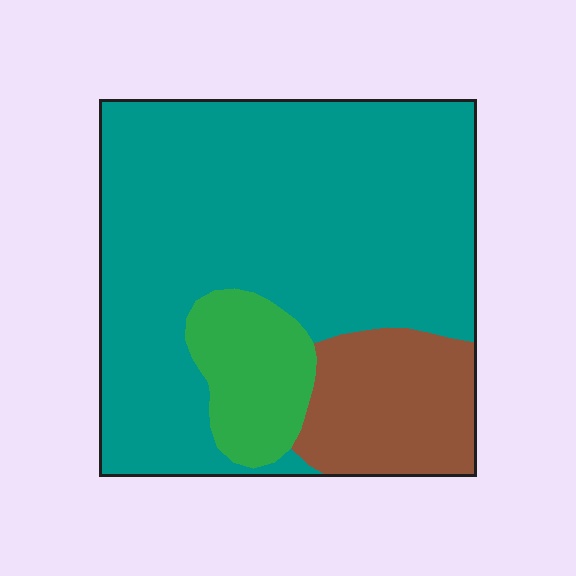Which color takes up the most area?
Teal, at roughly 70%.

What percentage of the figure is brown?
Brown covers around 15% of the figure.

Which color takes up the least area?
Green, at roughly 10%.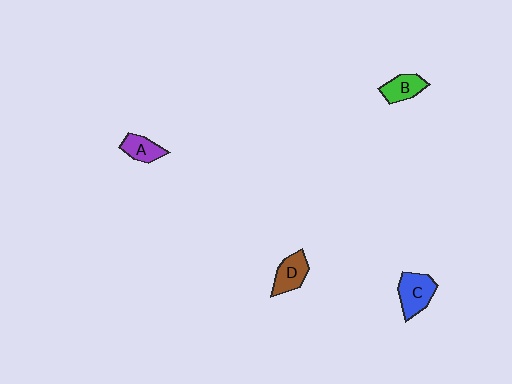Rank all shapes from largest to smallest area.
From largest to smallest: C (blue), D (brown), B (green), A (purple).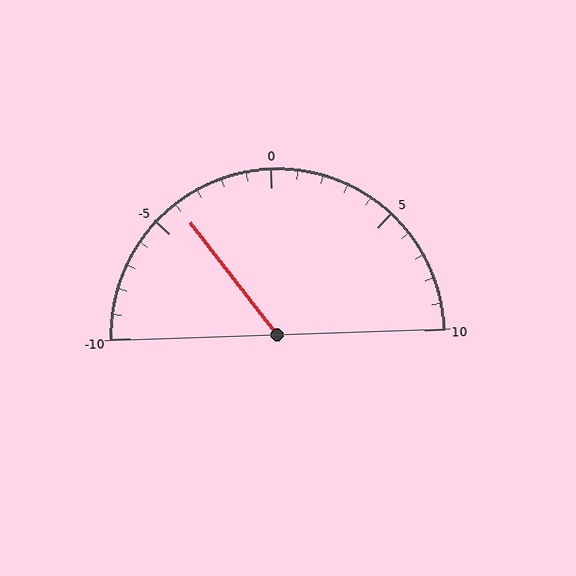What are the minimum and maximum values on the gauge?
The gauge ranges from -10 to 10.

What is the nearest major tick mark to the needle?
The nearest major tick mark is -5.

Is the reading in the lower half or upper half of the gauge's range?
The reading is in the lower half of the range (-10 to 10).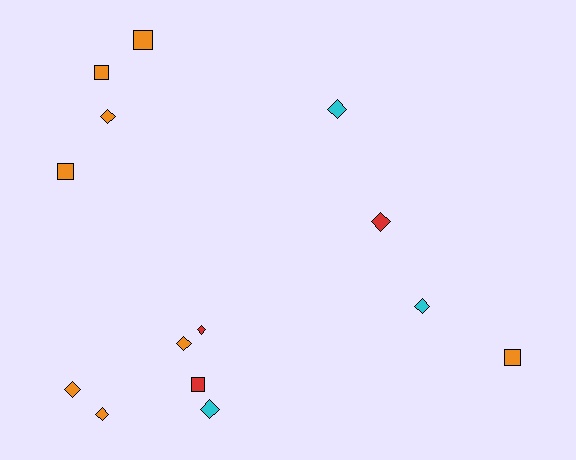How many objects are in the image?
There are 14 objects.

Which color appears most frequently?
Orange, with 8 objects.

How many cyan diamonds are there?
There are 3 cyan diamonds.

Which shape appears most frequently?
Diamond, with 9 objects.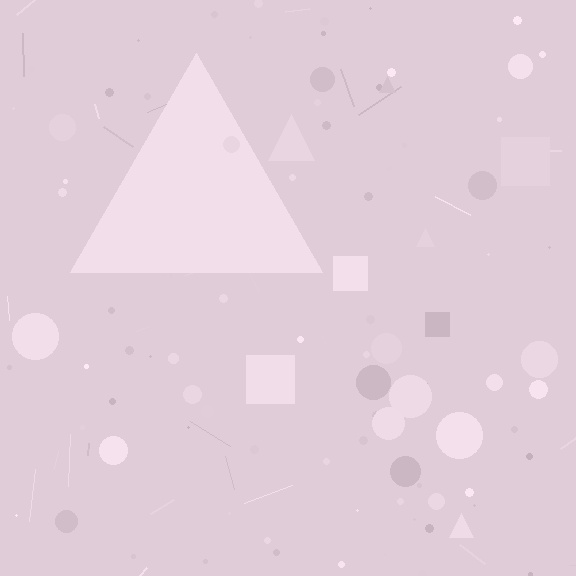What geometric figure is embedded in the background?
A triangle is embedded in the background.